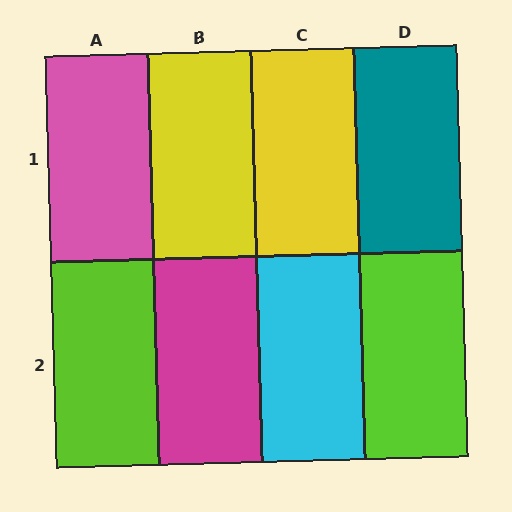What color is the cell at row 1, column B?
Yellow.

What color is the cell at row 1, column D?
Teal.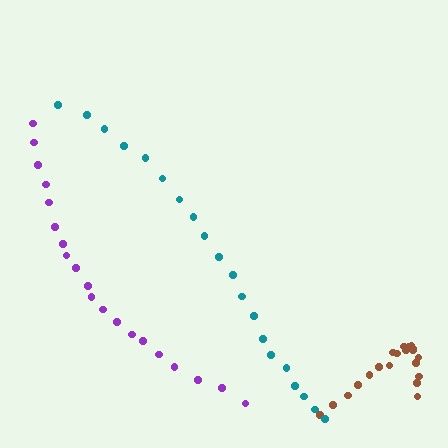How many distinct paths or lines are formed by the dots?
There are 3 distinct paths.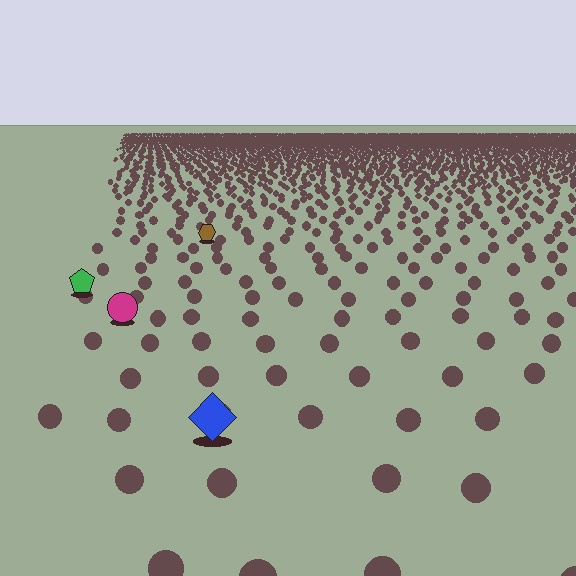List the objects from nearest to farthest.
From nearest to farthest: the blue diamond, the magenta circle, the green pentagon, the brown hexagon.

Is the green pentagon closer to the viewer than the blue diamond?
No. The blue diamond is closer — you can tell from the texture gradient: the ground texture is coarser near it.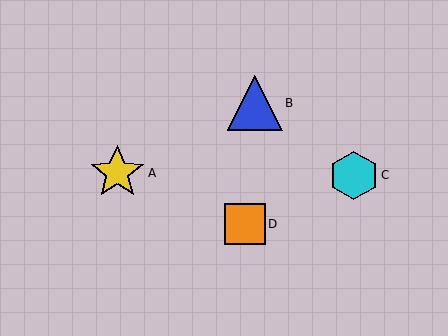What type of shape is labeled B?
Shape B is a blue triangle.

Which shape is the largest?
The blue triangle (labeled B) is the largest.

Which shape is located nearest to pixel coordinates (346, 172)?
The cyan hexagon (labeled C) at (354, 176) is nearest to that location.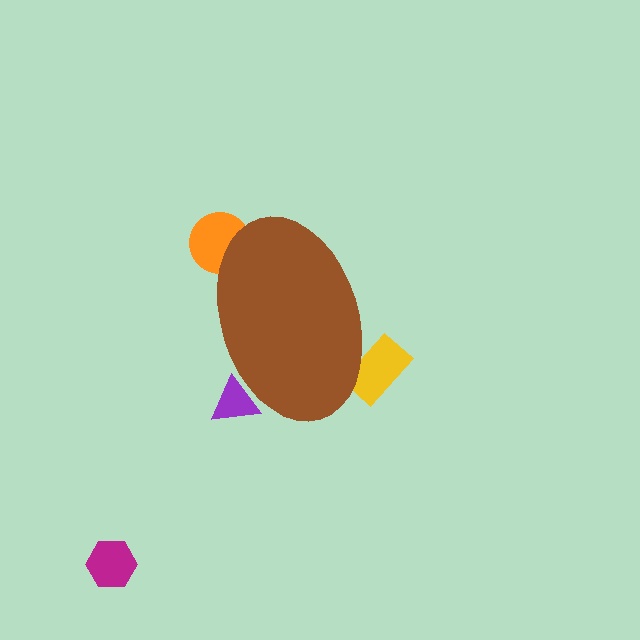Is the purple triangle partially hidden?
Yes, the purple triangle is partially hidden behind the brown ellipse.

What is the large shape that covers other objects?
A brown ellipse.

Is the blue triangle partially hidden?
Yes, the blue triangle is partially hidden behind the brown ellipse.